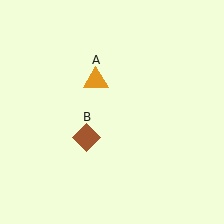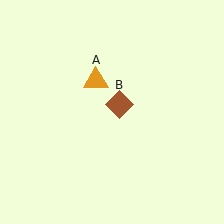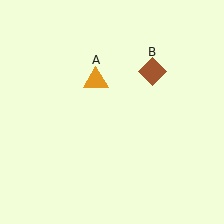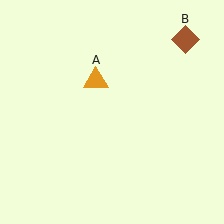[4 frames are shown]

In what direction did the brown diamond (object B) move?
The brown diamond (object B) moved up and to the right.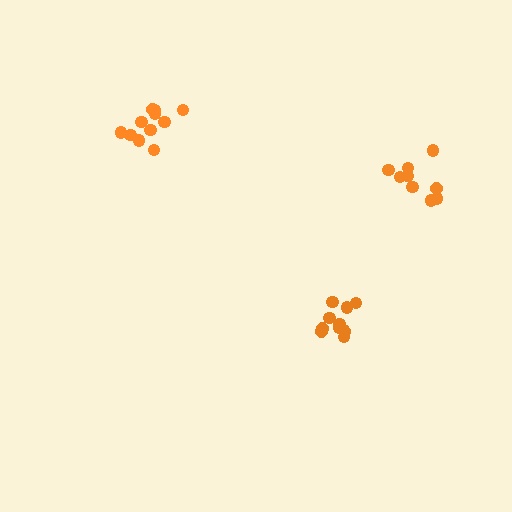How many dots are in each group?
Group 1: 9 dots, Group 2: 11 dots, Group 3: 11 dots (31 total).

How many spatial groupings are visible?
There are 3 spatial groupings.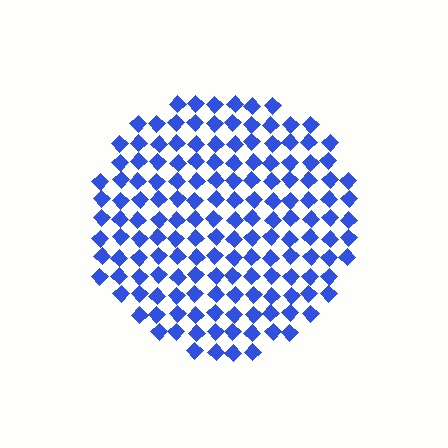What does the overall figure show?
The overall figure shows a circle.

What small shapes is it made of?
It is made of small diamonds.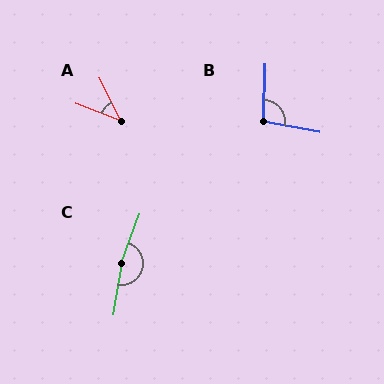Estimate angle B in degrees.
Approximately 100 degrees.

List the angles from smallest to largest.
A (43°), B (100°), C (169°).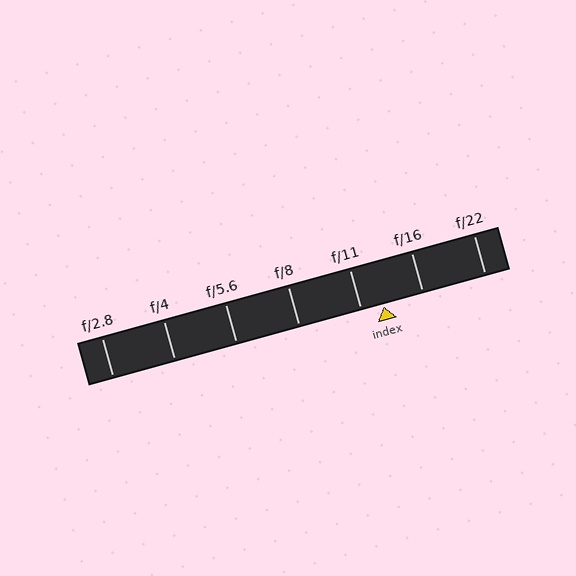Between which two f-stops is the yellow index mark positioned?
The index mark is between f/11 and f/16.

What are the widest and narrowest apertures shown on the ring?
The widest aperture shown is f/2.8 and the narrowest is f/22.